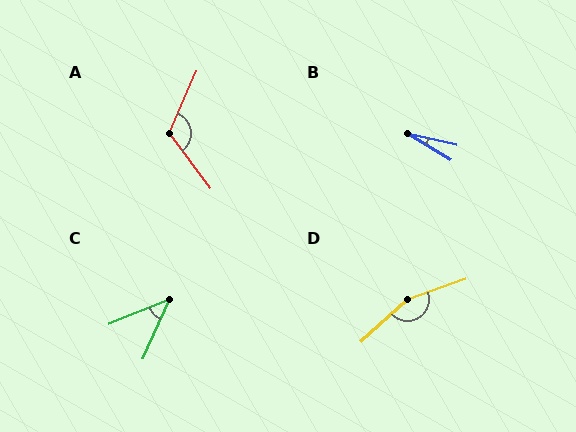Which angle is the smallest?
B, at approximately 18 degrees.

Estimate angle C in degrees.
Approximately 44 degrees.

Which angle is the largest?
D, at approximately 157 degrees.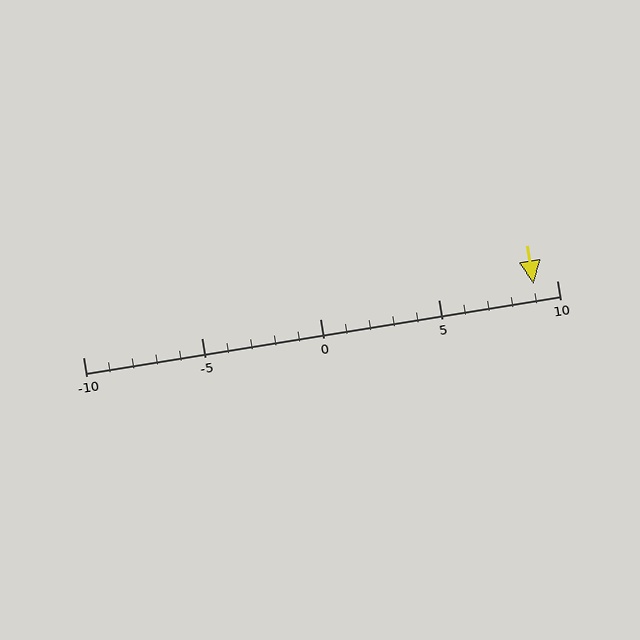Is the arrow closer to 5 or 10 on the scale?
The arrow is closer to 10.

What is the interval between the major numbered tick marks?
The major tick marks are spaced 5 units apart.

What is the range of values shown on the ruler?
The ruler shows values from -10 to 10.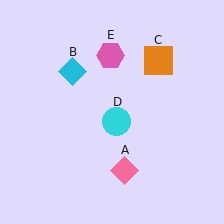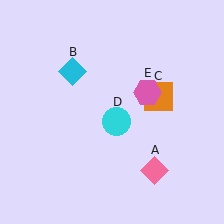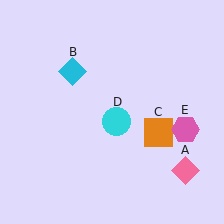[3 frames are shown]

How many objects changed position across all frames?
3 objects changed position: pink diamond (object A), orange square (object C), pink hexagon (object E).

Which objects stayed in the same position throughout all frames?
Cyan diamond (object B) and cyan circle (object D) remained stationary.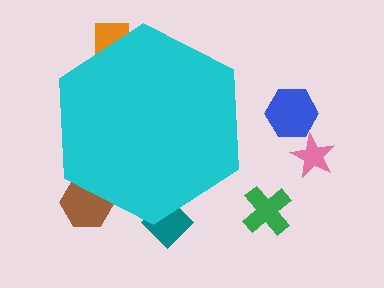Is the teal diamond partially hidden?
Yes, the teal diamond is partially hidden behind the cyan hexagon.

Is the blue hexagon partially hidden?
No, the blue hexagon is fully visible.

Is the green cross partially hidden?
No, the green cross is fully visible.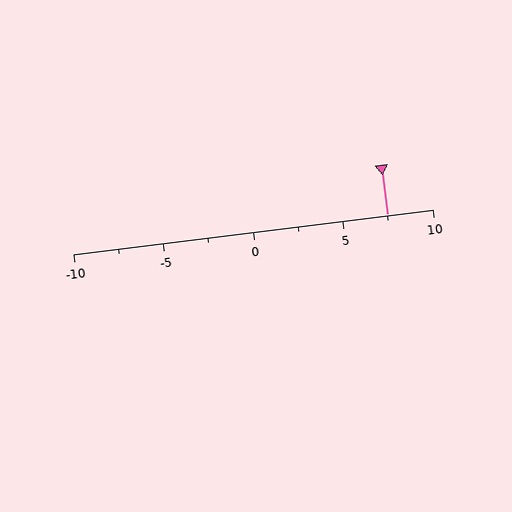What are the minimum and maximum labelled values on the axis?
The axis runs from -10 to 10.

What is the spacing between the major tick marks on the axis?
The major ticks are spaced 5 apart.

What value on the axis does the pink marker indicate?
The marker indicates approximately 7.5.